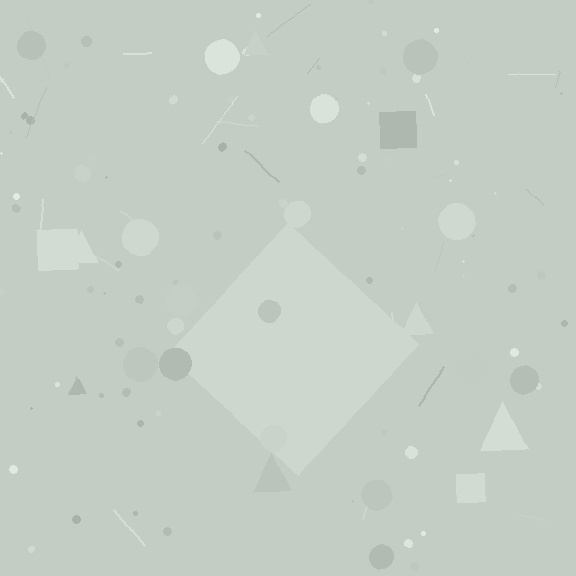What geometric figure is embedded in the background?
A diamond is embedded in the background.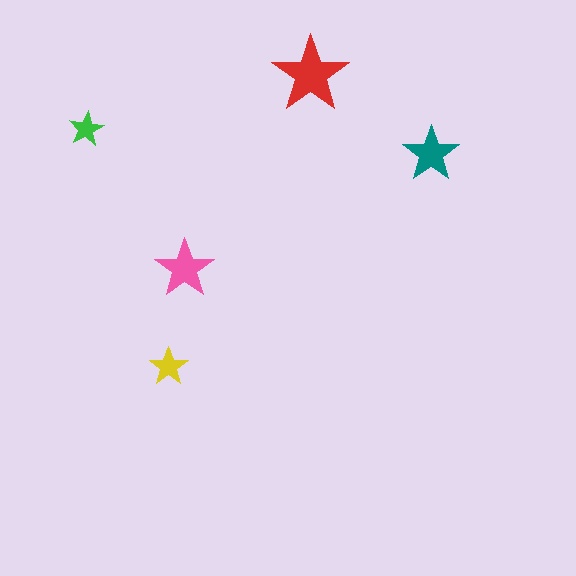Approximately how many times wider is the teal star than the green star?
About 1.5 times wider.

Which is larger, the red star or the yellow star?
The red one.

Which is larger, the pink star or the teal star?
The pink one.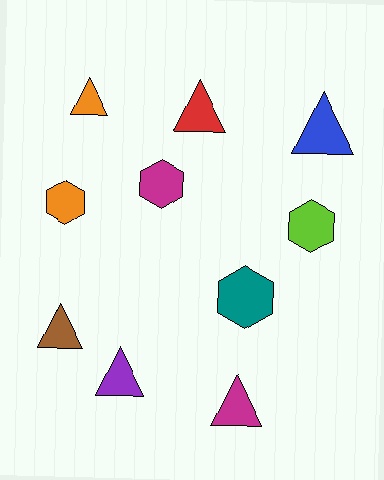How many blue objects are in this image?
There is 1 blue object.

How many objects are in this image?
There are 10 objects.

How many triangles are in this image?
There are 6 triangles.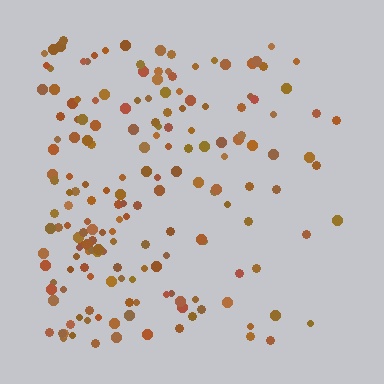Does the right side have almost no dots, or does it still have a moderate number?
Still a moderate number, just noticeably fewer than the left.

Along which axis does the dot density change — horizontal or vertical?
Horizontal.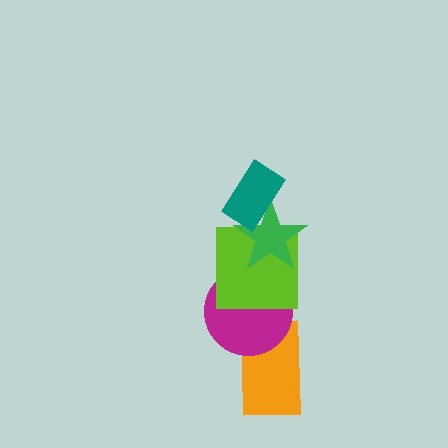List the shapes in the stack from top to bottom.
From top to bottom: the teal rectangle, the green star, the lime square, the magenta circle, the orange rectangle.